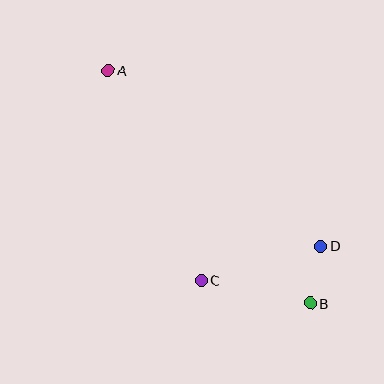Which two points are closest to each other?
Points B and D are closest to each other.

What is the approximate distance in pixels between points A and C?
The distance between A and C is approximately 230 pixels.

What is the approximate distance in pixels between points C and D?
The distance between C and D is approximately 124 pixels.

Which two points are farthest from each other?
Points A and B are farthest from each other.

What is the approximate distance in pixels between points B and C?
The distance between B and C is approximately 111 pixels.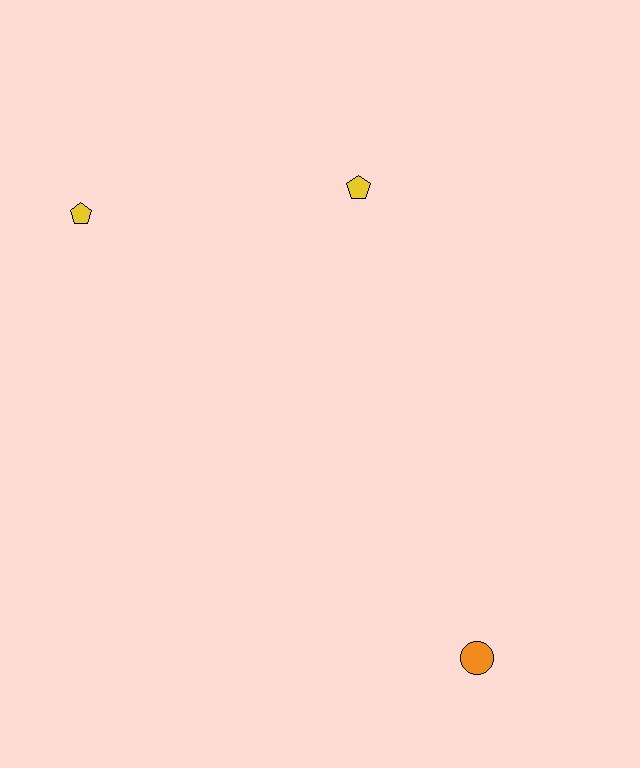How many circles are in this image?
There is 1 circle.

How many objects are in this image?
There are 3 objects.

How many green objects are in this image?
There are no green objects.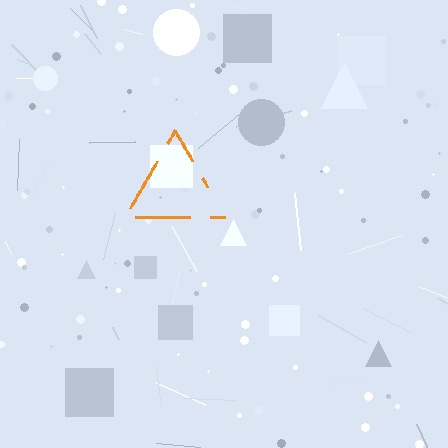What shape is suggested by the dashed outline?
The dashed outline suggests a triangle.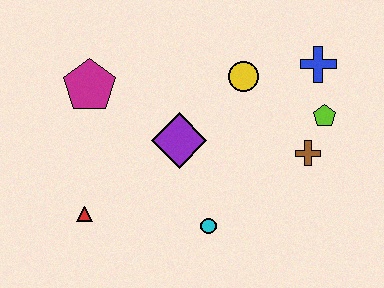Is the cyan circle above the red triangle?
No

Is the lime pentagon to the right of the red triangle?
Yes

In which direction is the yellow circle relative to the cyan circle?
The yellow circle is above the cyan circle.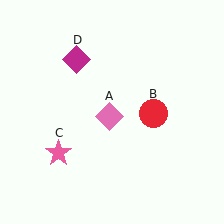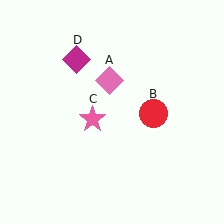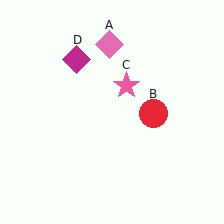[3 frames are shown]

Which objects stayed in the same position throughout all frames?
Red circle (object B) and magenta diamond (object D) remained stationary.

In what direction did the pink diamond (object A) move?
The pink diamond (object A) moved up.